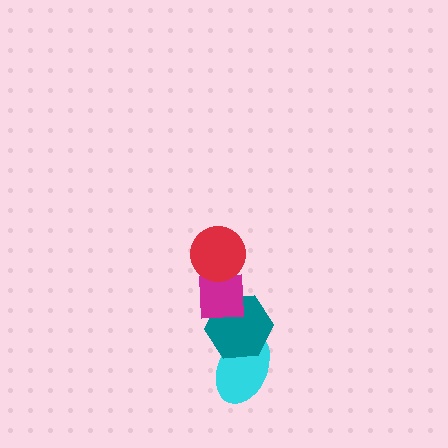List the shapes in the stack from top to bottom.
From top to bottom: the red circle, the magenta square, the teal hexagon, the cyan ellipse.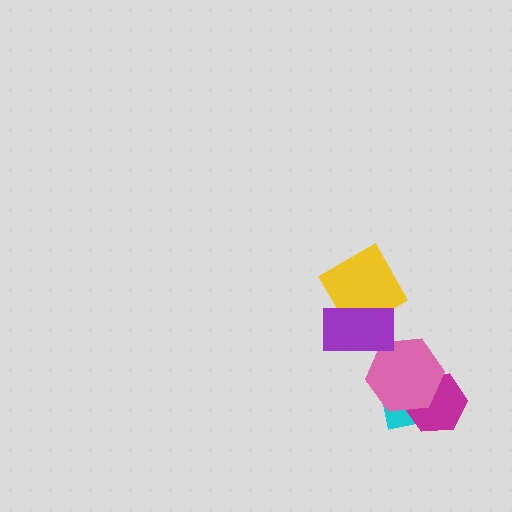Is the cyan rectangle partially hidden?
Yes, it is partially covered by another shape.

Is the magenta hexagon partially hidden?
Yes, it is partially covered by another shape.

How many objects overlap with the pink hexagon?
3 objects overlap with the pink hexagon.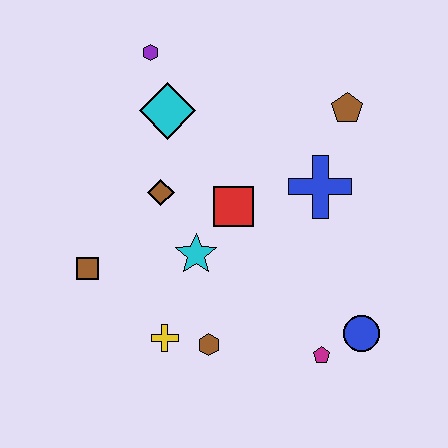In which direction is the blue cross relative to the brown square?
The blue cross is to the right of the brown square.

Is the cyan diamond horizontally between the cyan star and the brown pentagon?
No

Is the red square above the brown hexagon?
Yes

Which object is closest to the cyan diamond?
The purple hexagon is closest to the cyan diamond.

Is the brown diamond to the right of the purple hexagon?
Yes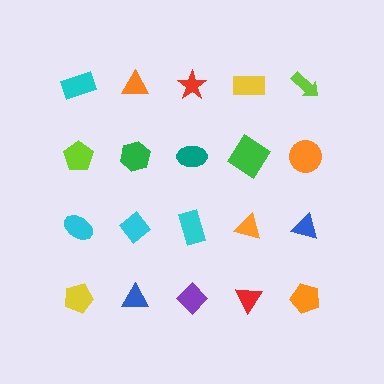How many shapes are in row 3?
5 shapes.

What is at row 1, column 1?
A cyan rectangle.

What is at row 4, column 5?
An orange pentagon.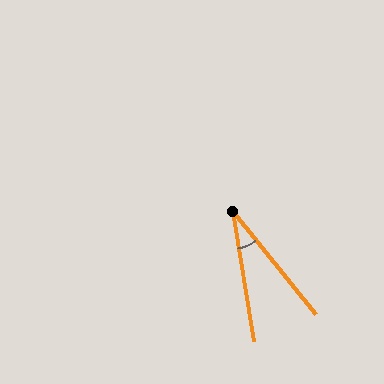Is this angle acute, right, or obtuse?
It is acute.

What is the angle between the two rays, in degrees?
Approximately 30 degrees.